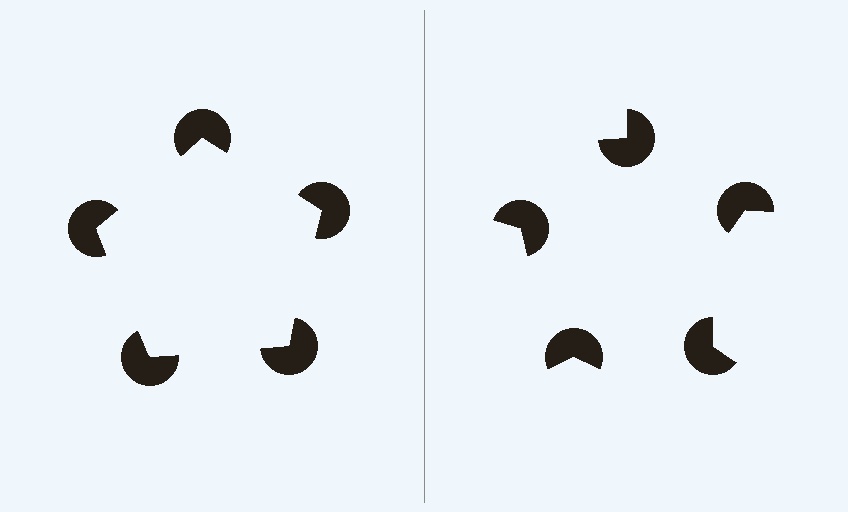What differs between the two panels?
The pac-man discs are positioned identically on both sides; only the wedge orientations differ. On the left they align to a pentagon; on the right they are misaligned.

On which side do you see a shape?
An illusory pentagon appears on the left side. On the right side the wedge cuts are rotated, so no coherent shape forms.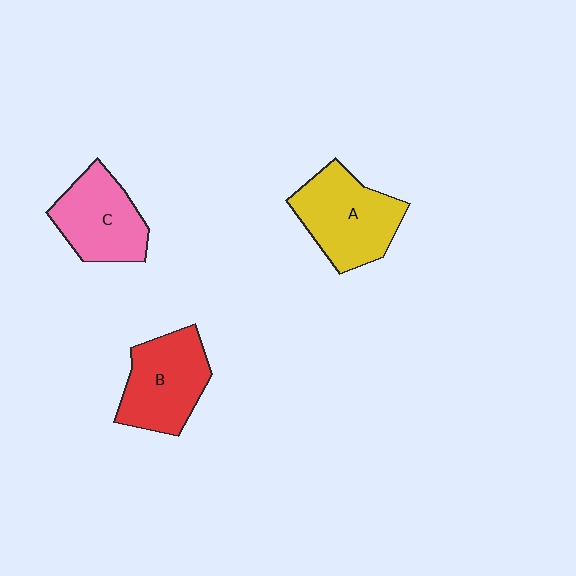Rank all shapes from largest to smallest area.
From largest to smallest: A (yellow), B (red), C (pink).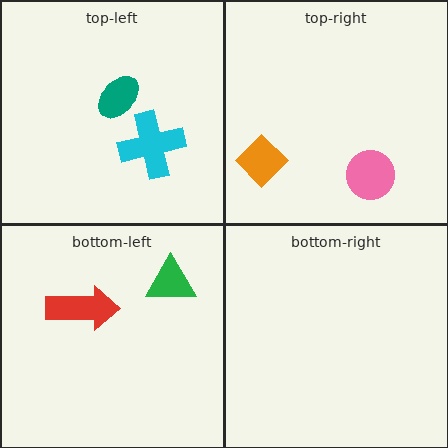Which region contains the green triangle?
The bottom-left region.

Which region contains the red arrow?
The bottom-left region.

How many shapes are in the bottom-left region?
2.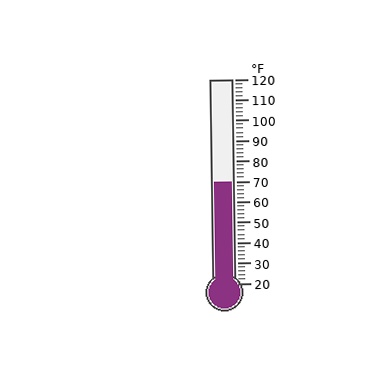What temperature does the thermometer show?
The thermometer shows approximately 70°F.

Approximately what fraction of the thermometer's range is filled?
The thermometer is filled to approximately 50% of its range.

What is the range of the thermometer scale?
The thermometer scale ranges from 20°F to 120°F.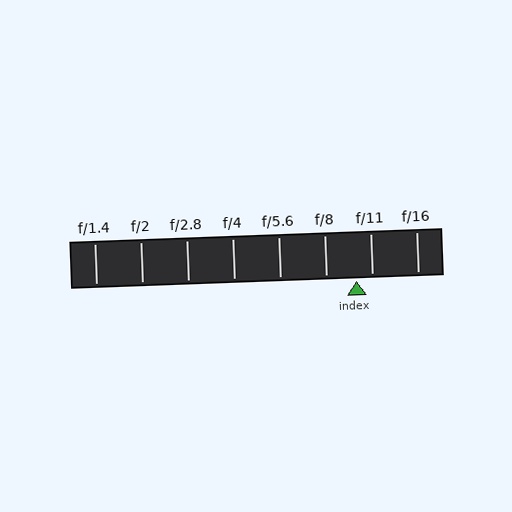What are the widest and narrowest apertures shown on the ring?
The widest aperture shown is f/1.4 and the narrowest is f/16.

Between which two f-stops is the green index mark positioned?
The index mark is between f/8 and f/11.